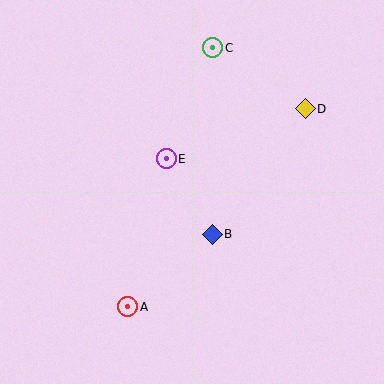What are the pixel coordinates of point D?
Point D is at (305, 109).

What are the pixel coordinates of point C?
Point C is at (213, 48).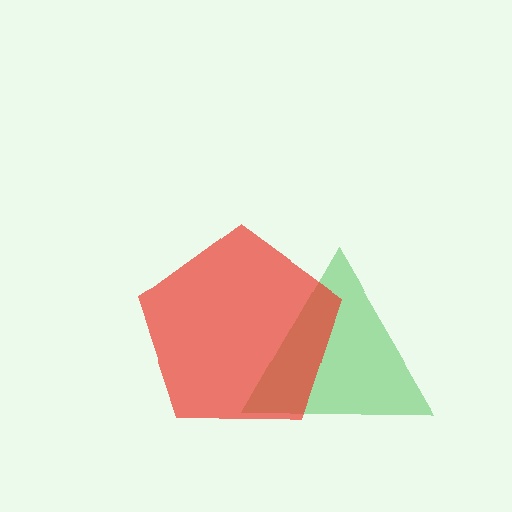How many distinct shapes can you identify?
There are 2 distinct shapes: a green triangle, a red pentagon.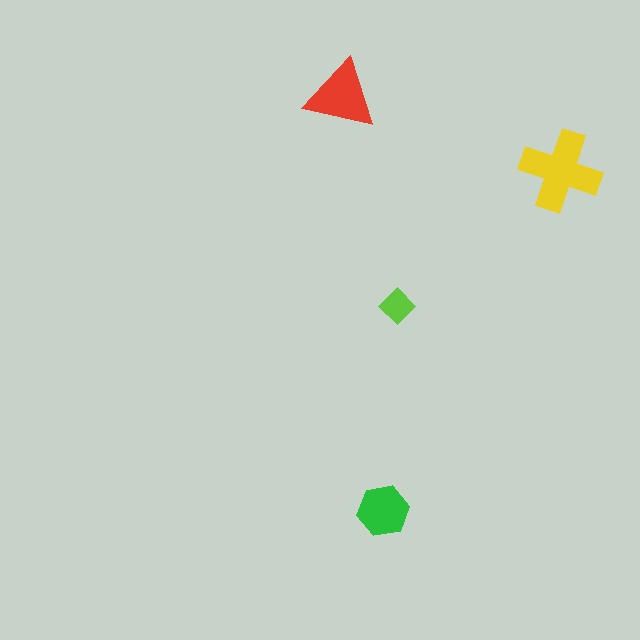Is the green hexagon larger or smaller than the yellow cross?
Smaller.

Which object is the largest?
The yellow cross.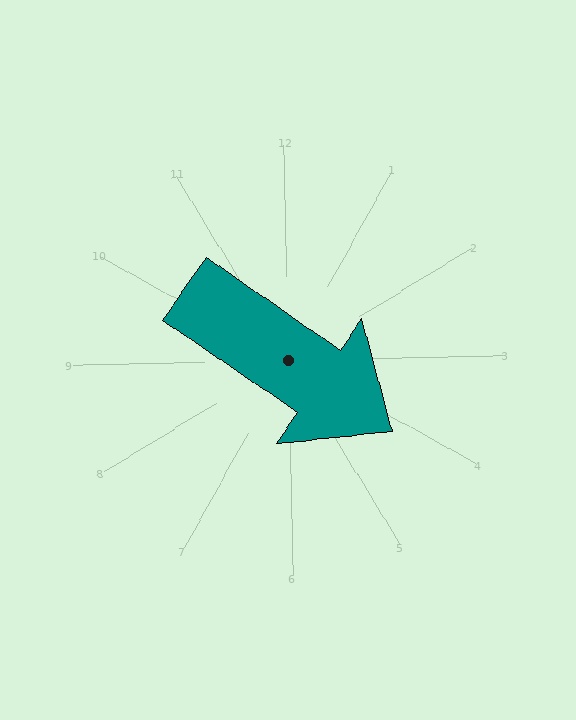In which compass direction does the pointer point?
Southeast.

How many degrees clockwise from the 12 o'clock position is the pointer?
Approximately 126 degrees.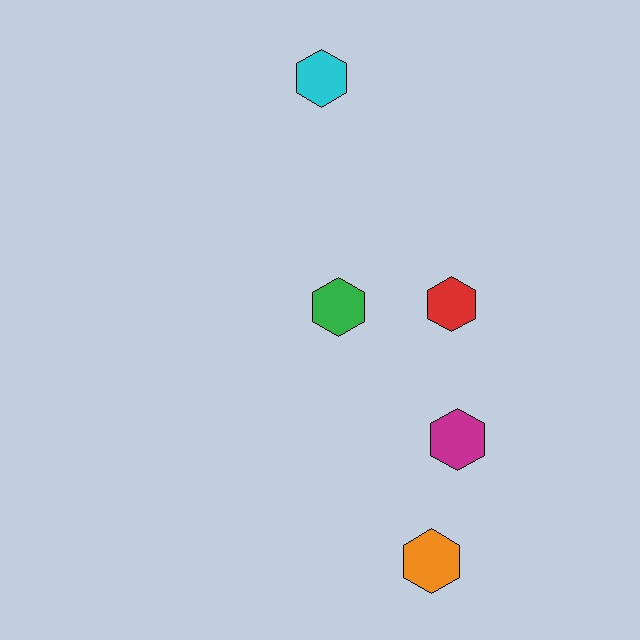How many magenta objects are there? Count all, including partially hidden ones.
There is 1 magenta object.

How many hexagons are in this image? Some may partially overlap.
There are 5 hexagons.